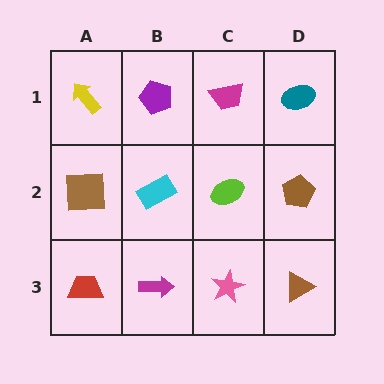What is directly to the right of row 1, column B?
A magenta trapezoid.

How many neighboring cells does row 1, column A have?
2.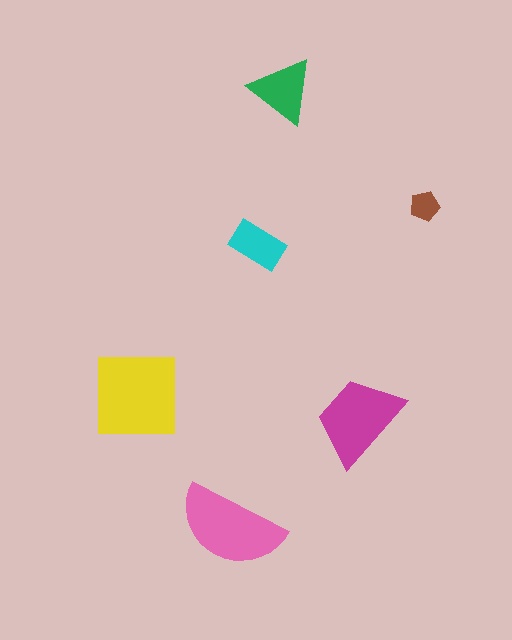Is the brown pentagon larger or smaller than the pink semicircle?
Smaller.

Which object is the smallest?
The brown pentagon.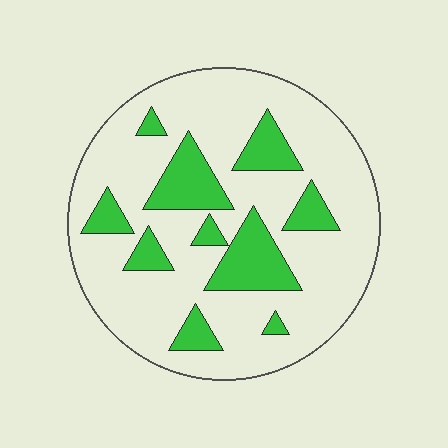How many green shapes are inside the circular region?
10.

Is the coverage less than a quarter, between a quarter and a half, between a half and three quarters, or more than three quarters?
Less than a quarter.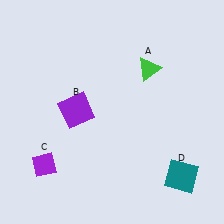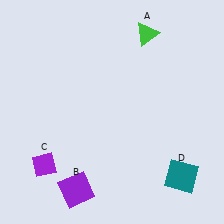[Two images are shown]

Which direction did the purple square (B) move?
The purple square (B) moved down.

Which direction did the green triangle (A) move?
The green triangle (A) moved up.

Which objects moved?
The objects that moved are: the green triangle (A), the purple square (B).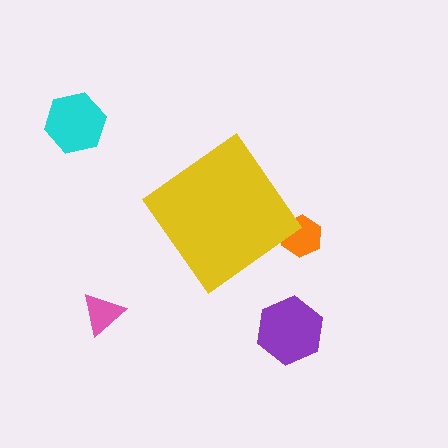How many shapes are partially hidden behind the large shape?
1 shape is partially hidden.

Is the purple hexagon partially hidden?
No, the purple hexagon is fully visible.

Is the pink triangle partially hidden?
No, the pink triangle is fully visible.